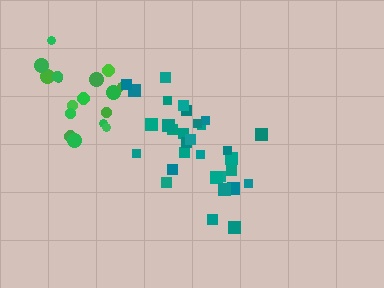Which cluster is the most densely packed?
Teal.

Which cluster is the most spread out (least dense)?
Green.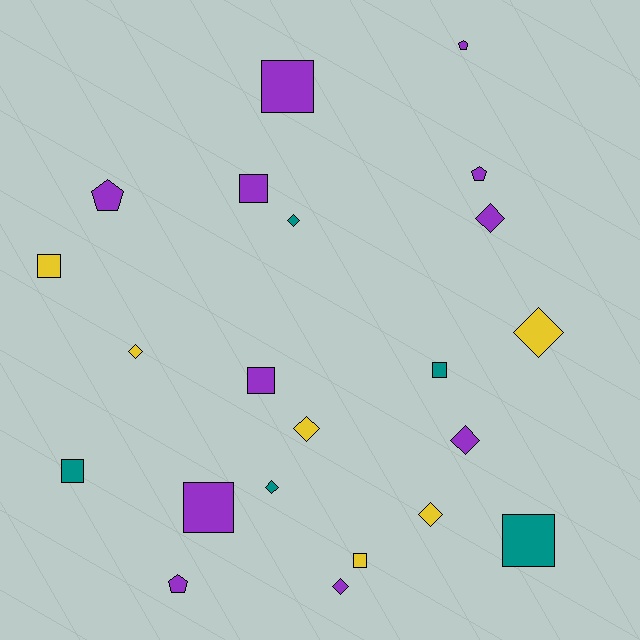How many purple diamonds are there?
There are 3 purple diamonds.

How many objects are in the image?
There are 22 objects.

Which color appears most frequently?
Purple, with 11 objects.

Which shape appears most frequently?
Diamond, with 9 objects.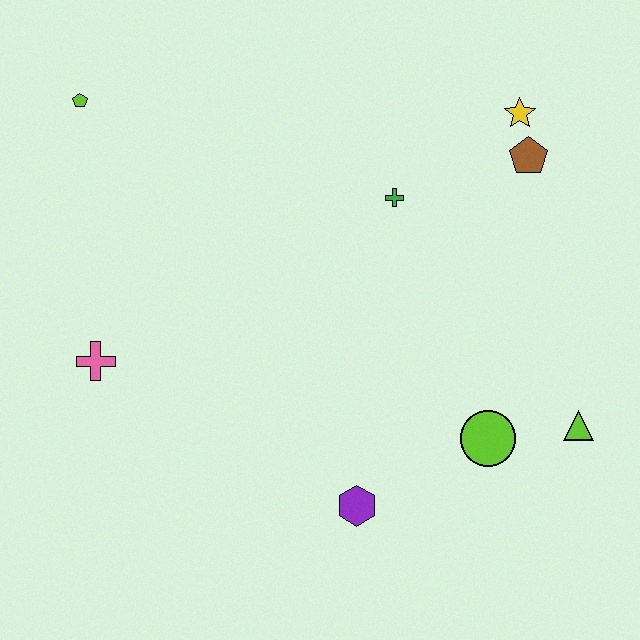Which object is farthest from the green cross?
The pink cross is farthest from the green cross.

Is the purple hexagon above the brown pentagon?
No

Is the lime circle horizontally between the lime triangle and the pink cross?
Yes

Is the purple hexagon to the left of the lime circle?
Yes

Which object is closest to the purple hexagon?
The lime circle is closest to the purple hexagon.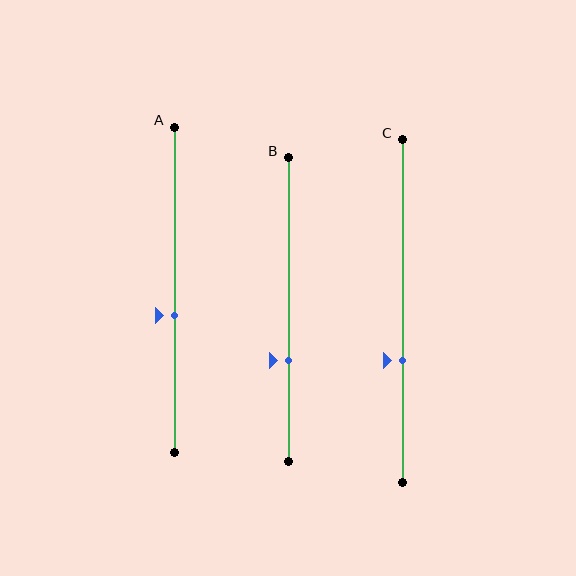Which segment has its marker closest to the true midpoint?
Segment A has its marker closest to the true midpoint.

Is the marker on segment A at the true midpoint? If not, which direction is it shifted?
No, the marker on segment A is shifted downward by about 8% of the segment length.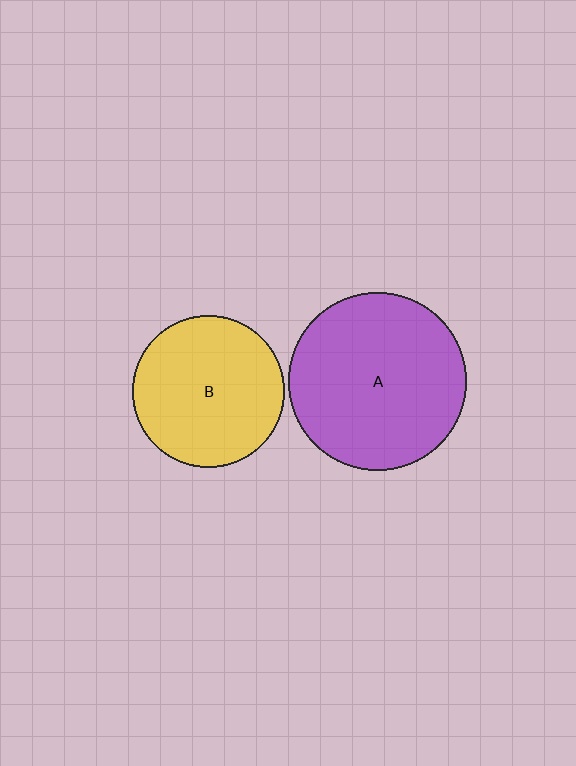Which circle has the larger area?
Circle A (purple).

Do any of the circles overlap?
No, none of the circles overlap.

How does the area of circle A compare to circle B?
Approximately 1.4 times.